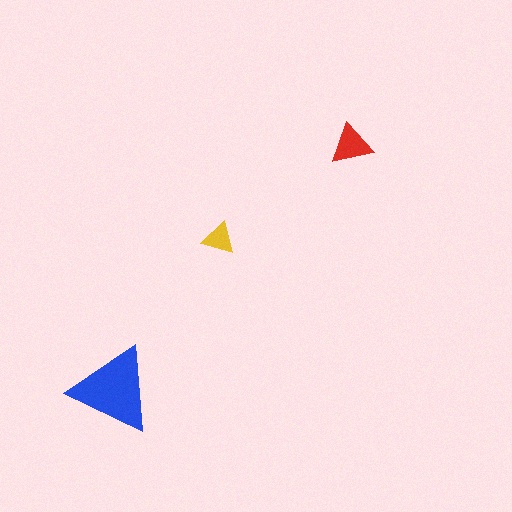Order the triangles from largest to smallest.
the blue one, the red one, the yellow one.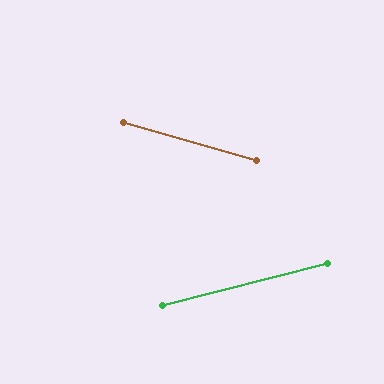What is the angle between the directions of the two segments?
Approximately 30 degrees.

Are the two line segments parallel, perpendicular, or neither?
Neither parallel nor perpendicular — they differ by about 30°.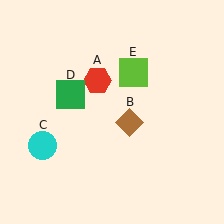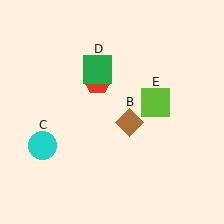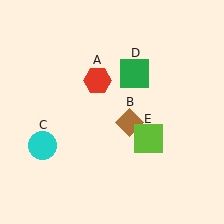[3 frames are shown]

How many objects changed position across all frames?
2 objects changed position: green square (object D), lime square (object E).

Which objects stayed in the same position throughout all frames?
Red hexagon (object A) and brown diamond (object B) and cyan circle (object C) remained stationary.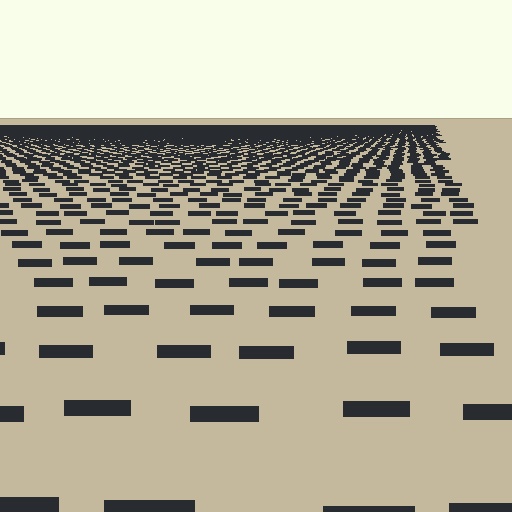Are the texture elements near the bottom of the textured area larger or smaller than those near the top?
Larger. Near the bottom, elements are closer to the viewer and appear at a bigger on-screen size.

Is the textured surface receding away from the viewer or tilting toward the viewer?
The surface is receding away from the viewer. Texture elements get smaller and denser toward the top.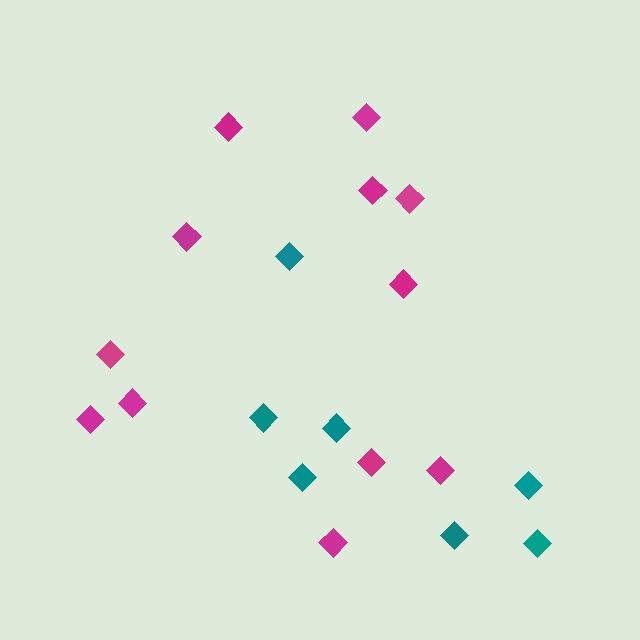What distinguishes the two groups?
There are 2 groups: one group of magenta diamonds (12) and one group of teal diamonds (7).